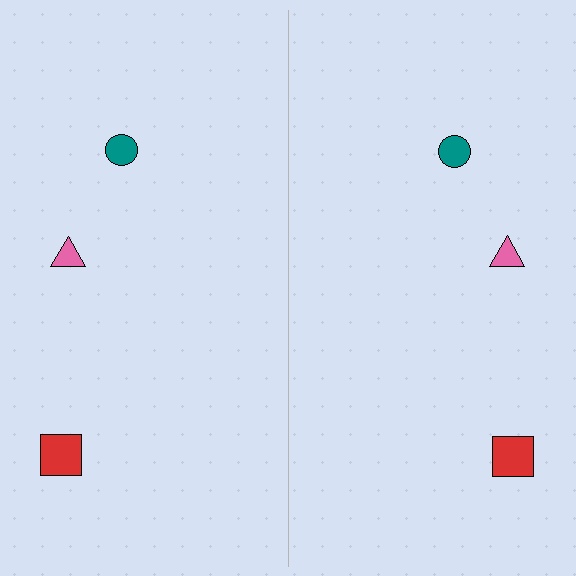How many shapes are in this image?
There are 6 shapes in this image.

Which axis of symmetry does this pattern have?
The pattern has a vertical axis of symmetry running through the center of the image.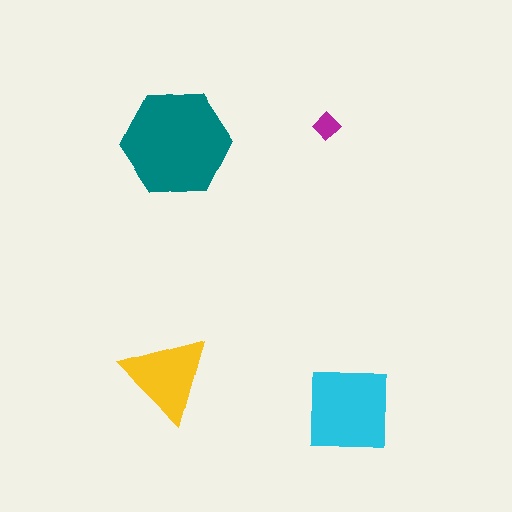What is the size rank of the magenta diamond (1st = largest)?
4th.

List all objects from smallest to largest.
The magenta diamond, the yellow triangle, the cyan square, the teal hexagon.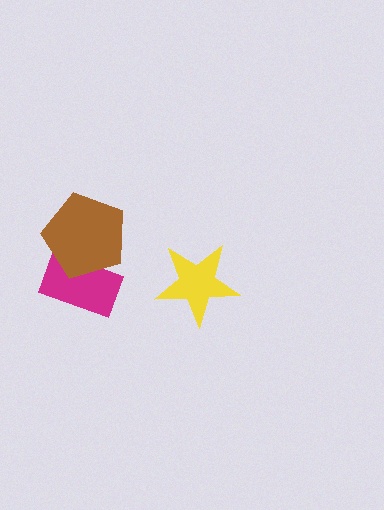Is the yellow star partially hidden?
No, no other shape covers it.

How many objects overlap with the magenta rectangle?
1 object overlaps with the magenta rectangle.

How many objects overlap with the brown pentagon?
1 object overlaps with the brown pentagon.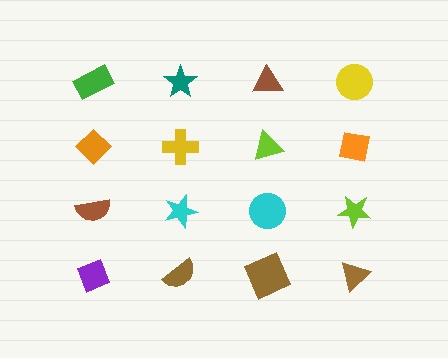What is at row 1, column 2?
A teal star.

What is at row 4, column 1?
A purple diamond.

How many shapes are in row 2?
4 shapes.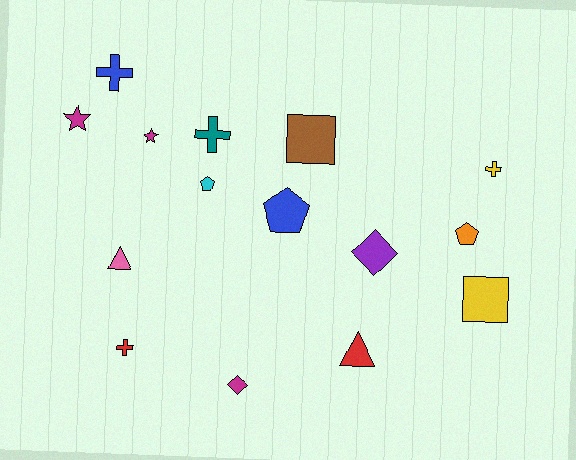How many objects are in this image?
There are 15 objects.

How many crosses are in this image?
There are 4 crosses.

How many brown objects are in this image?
There is 1 brown object.